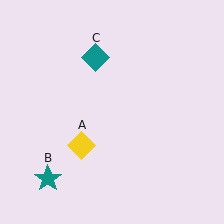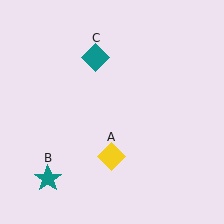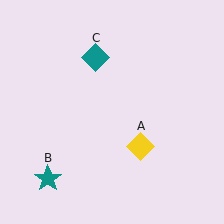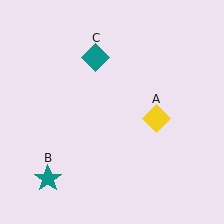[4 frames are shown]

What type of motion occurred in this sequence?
The yellow diamond (object A) rotated counterclockwise around the center of the scene.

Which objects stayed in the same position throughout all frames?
Teal star (object B) and teal diamond (object C) remained stationary.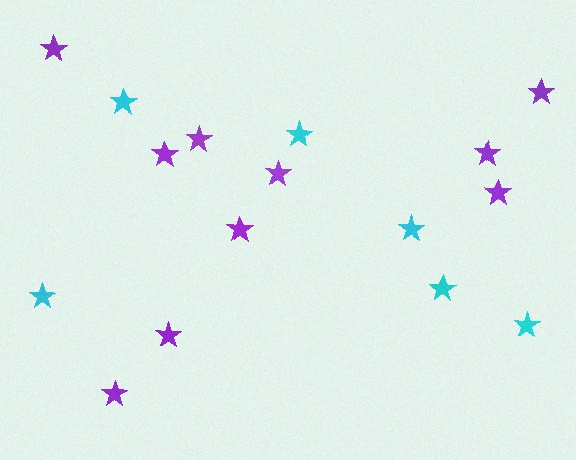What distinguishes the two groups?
There are 2 groups: one group of purple stars (10) and one group of cyan stars (6).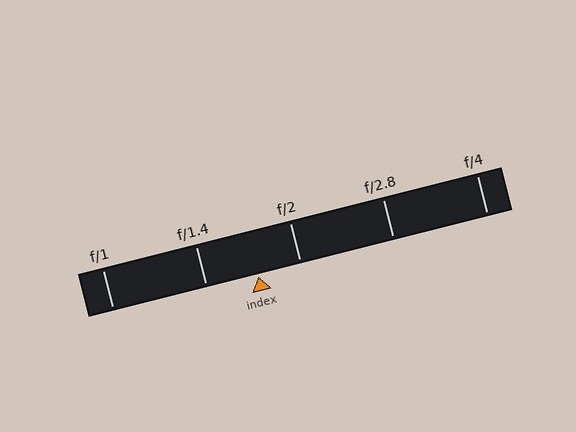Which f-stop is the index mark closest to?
The index mark is closest to f/2.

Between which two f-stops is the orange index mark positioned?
The index mark is between f/1.4 and f/2.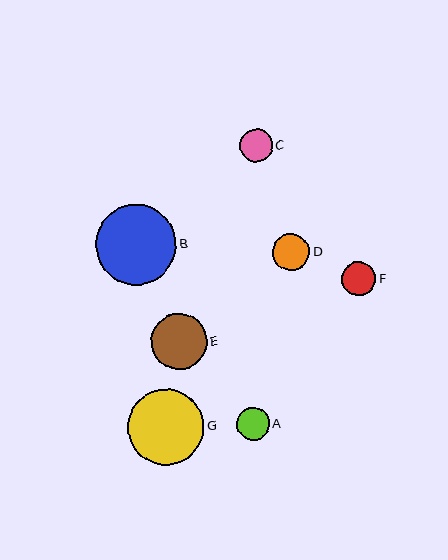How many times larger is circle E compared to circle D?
Circle E is approximately 1.5 times the size of circle D.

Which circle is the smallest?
Circle C is the smallest with a size of approximately 33 pixels.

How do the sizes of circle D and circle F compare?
Circle D and circle F are approximately the same size.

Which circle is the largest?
Circle B is the largest with a size of approximately 81 pixels.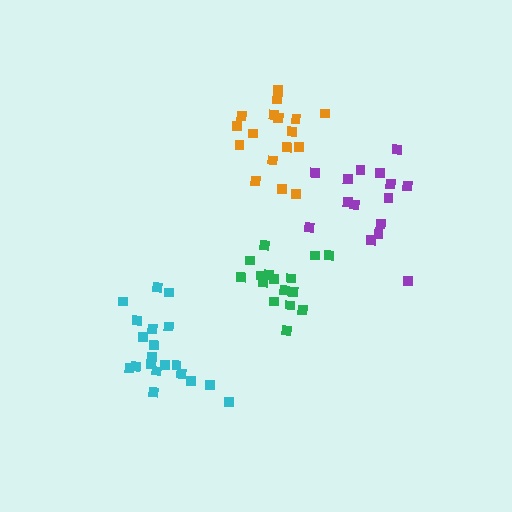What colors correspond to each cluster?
The clusters are colored: orange, cyan, green, purple.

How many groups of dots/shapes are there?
There are 4 groups.